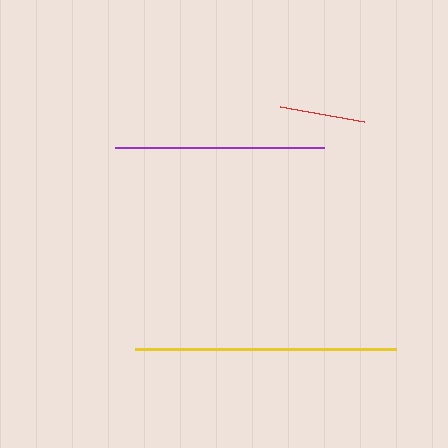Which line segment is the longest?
The yellow line is the longest at approximately 261 pixels.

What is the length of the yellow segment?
The yellow segment is approximately 261 pixels long.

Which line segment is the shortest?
The red line is the shortest at approximately 85 pixels.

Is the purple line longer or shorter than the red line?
The purple line is longer than the red line.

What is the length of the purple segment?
The purple segment is approximately 210 pixels long.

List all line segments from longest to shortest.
From longest to shortest: yellow, purple, red.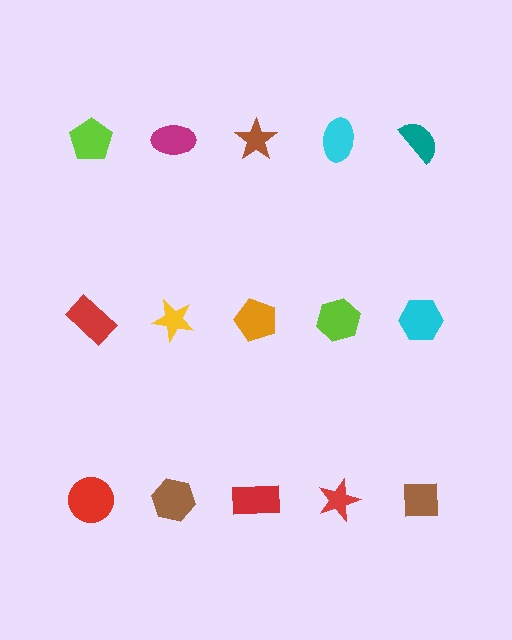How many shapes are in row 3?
5 shapes.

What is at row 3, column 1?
A red circle.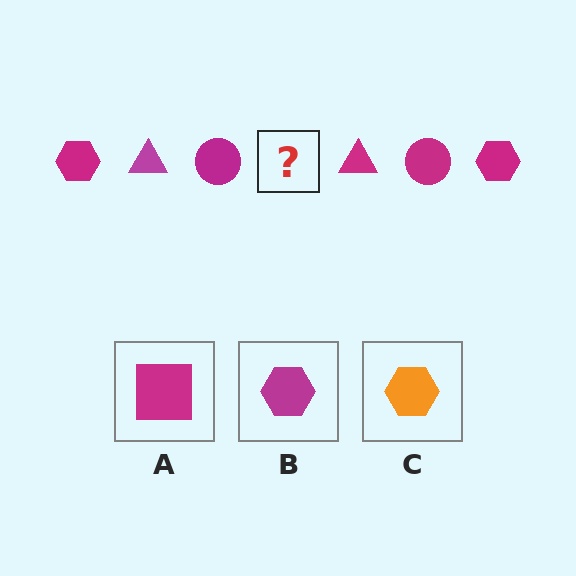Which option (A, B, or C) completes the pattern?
B.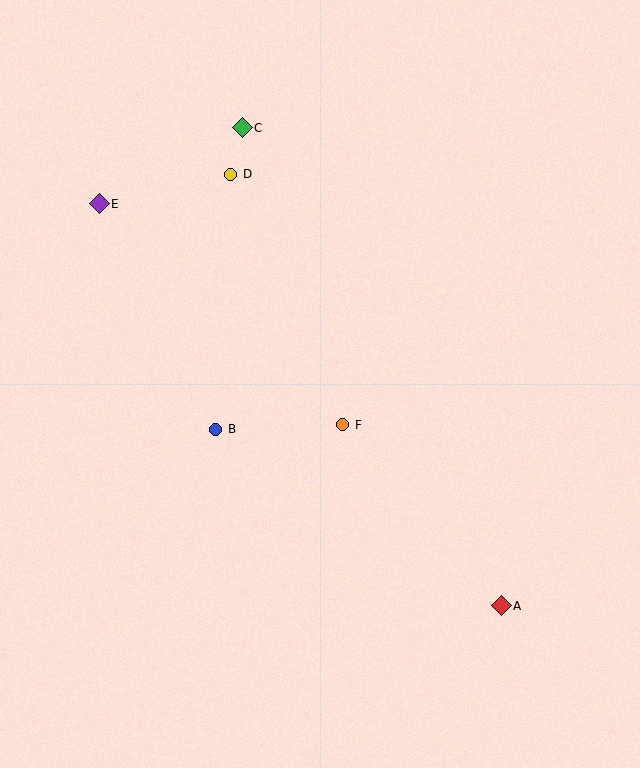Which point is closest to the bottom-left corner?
Point B is closest to the bottom-left corner.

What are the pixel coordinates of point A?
Point A is at (501, 606).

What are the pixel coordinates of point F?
Point F is at (343, 425).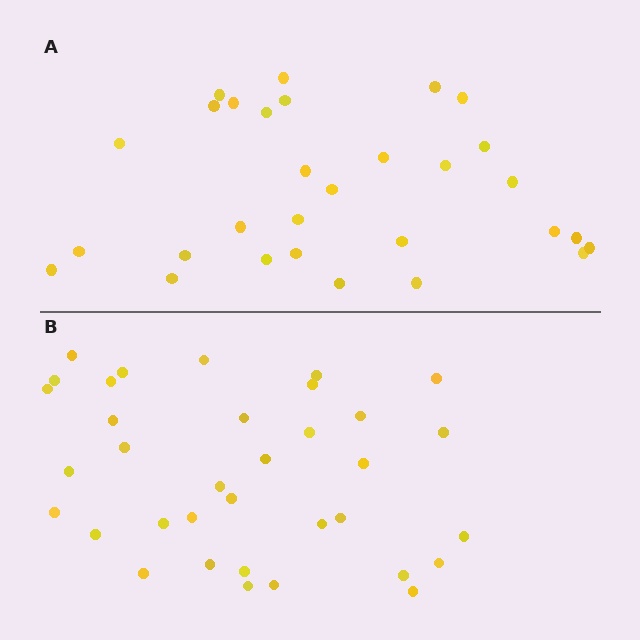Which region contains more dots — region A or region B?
Region B (the bottom region) has more dots.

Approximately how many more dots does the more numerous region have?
Region B has about 5 more dots than region A.